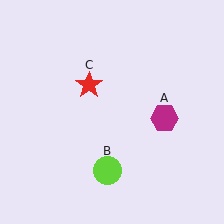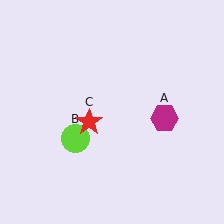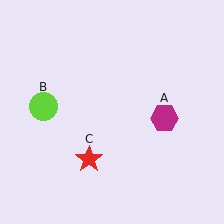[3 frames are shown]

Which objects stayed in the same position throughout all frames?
Magenta hexagon (object A) remained stationary.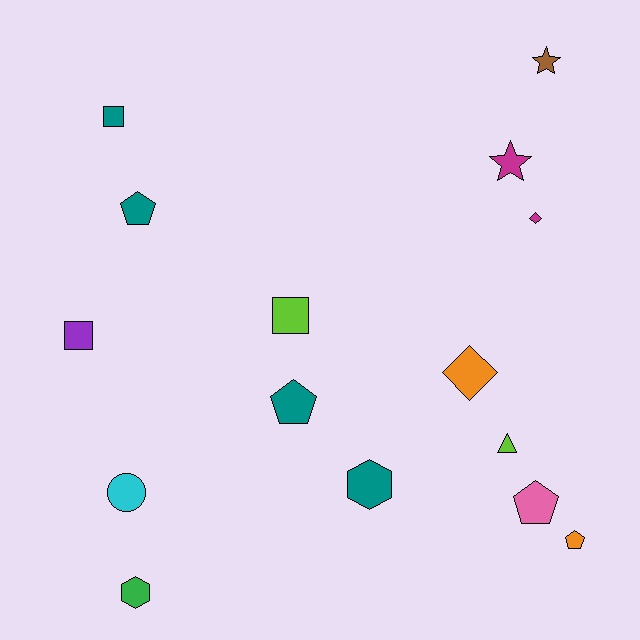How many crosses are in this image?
There are no crosses.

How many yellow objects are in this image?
There are no yellow objects.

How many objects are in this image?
There are 15 objects.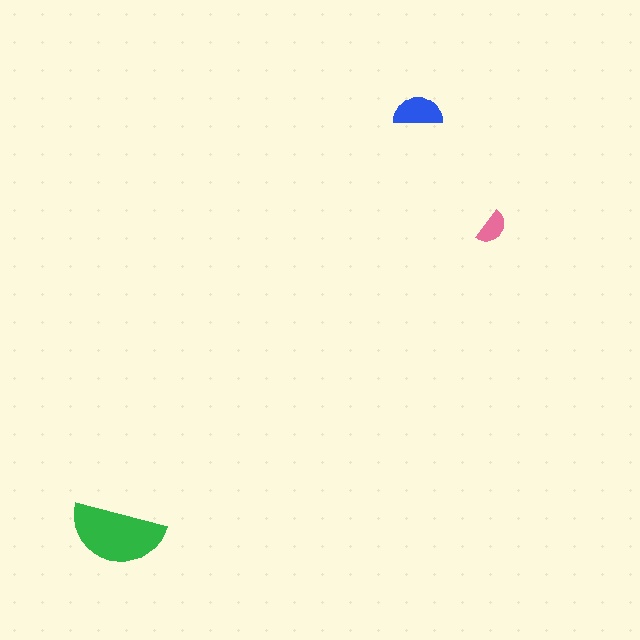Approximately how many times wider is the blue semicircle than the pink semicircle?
About 1.5 times wider.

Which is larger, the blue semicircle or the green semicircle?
The green one.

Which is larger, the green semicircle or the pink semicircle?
The green one.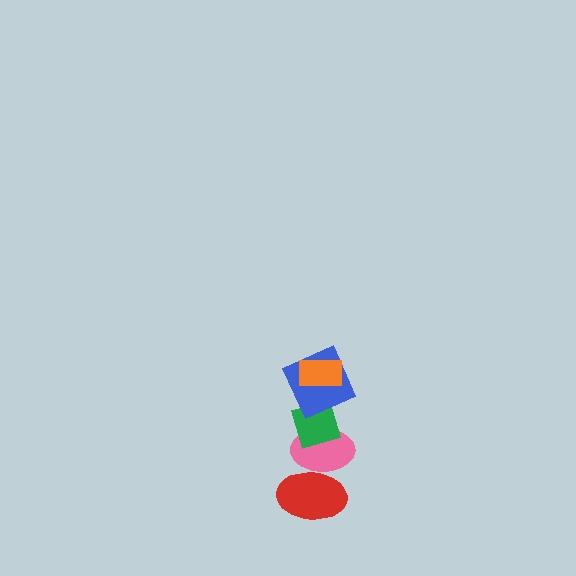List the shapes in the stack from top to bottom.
From top to bottom: the orange rectangle, the blue square, the green diamond, the pink ellipse, the red ellipse.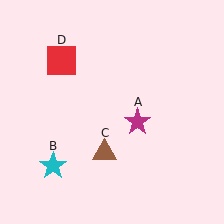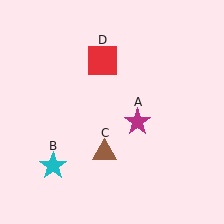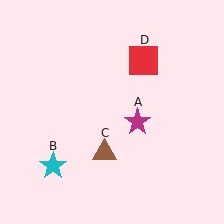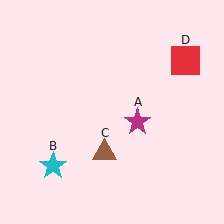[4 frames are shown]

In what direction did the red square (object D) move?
The red square (object D) moved right.